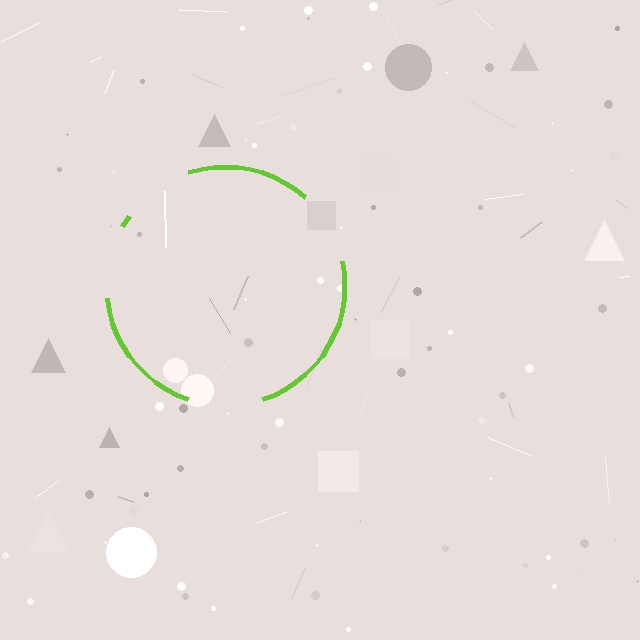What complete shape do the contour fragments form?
The contour fragments form a circle.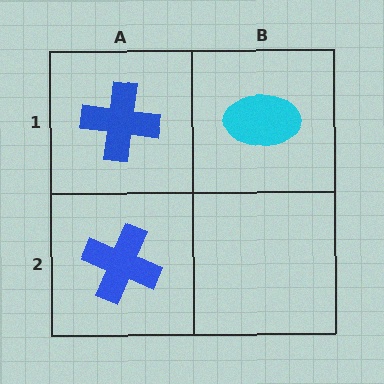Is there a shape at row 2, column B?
No, that cell is empty.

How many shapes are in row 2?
1 shape.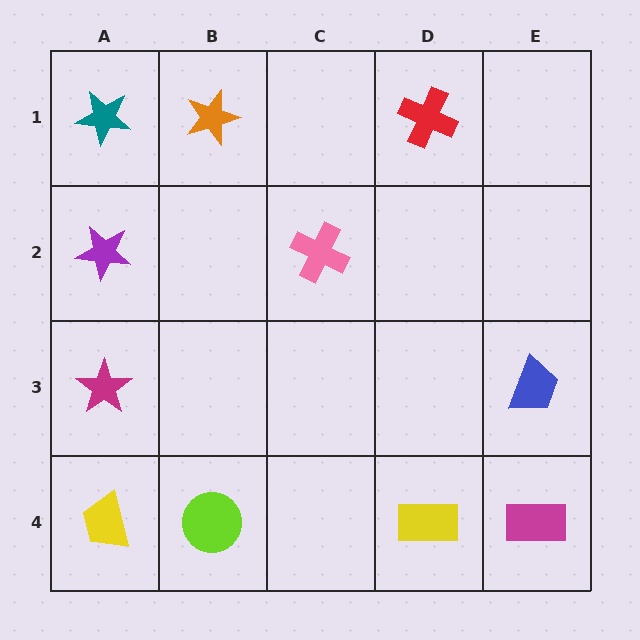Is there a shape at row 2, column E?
No, that cell is empty.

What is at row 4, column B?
A lime circle.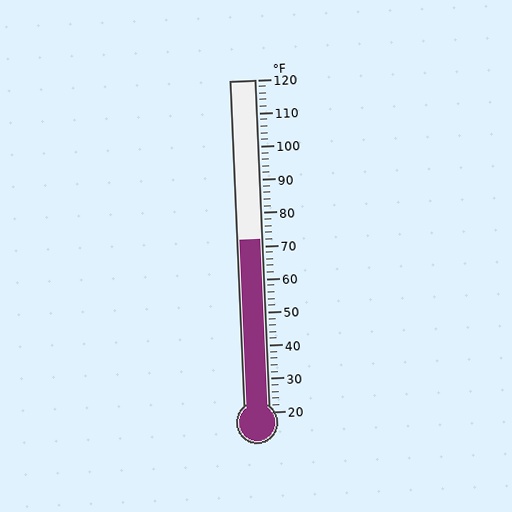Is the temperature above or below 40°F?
The temperature is above 40°F.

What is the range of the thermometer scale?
The thermometer scale ranges from 20°F to 120°F.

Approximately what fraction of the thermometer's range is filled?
The thermometer is filled to approximately 50% of its range.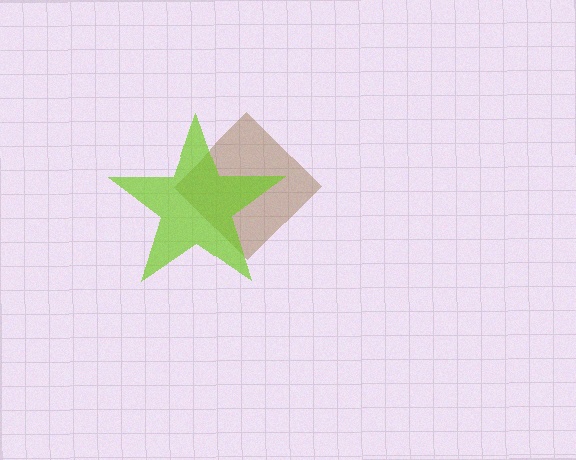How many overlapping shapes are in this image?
There are 2 overlapping shapes in the image.